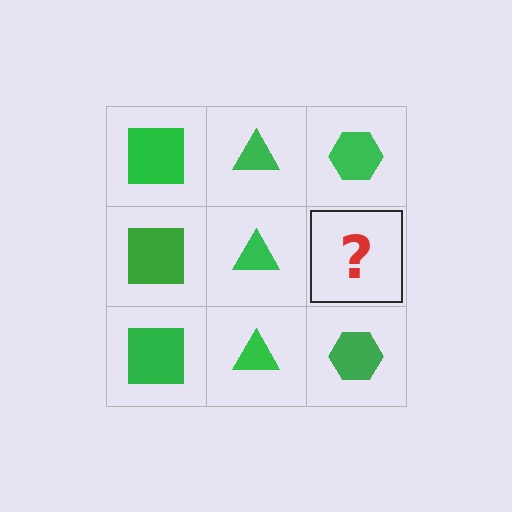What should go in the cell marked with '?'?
The missing cell should contain a green hexagon.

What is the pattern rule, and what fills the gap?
The rule is that each column has a consistent shape. The gap should be filled with a green hexagon.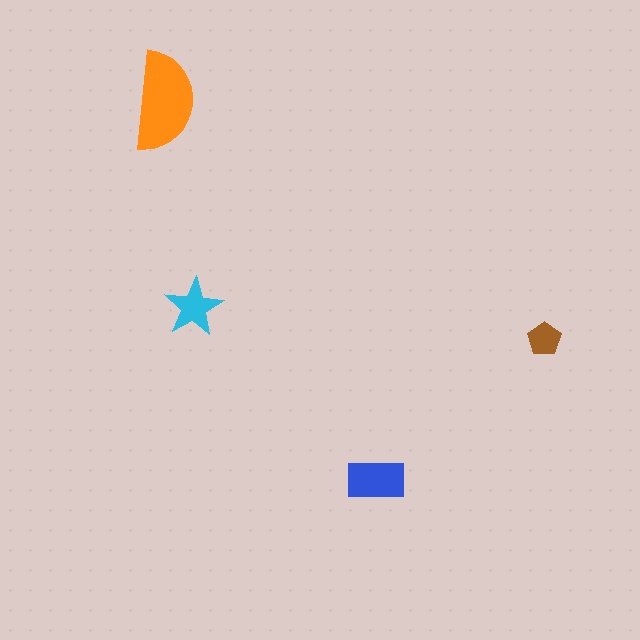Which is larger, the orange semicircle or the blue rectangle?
The orange semicircle.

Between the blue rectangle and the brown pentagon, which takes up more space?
The blue rectangle.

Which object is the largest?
The orange semicircle.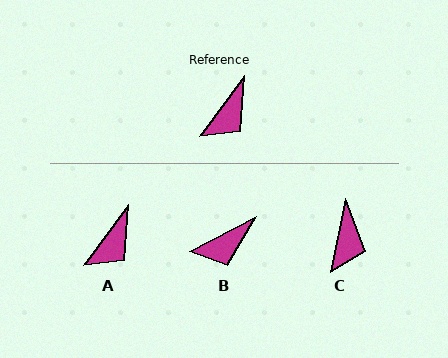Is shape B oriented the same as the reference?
No, it is off by about 27 degrees.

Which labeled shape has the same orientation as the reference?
A.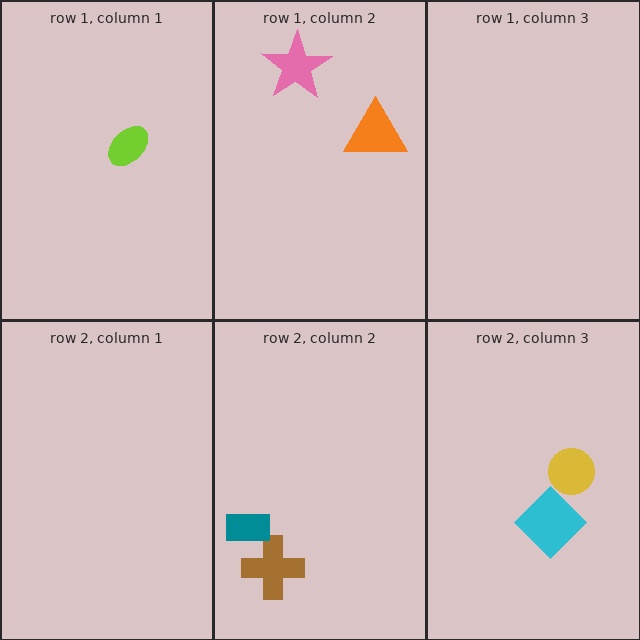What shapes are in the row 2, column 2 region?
The brown cross, the teal rectangle.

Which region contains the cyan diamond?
The row 2, column 3 region.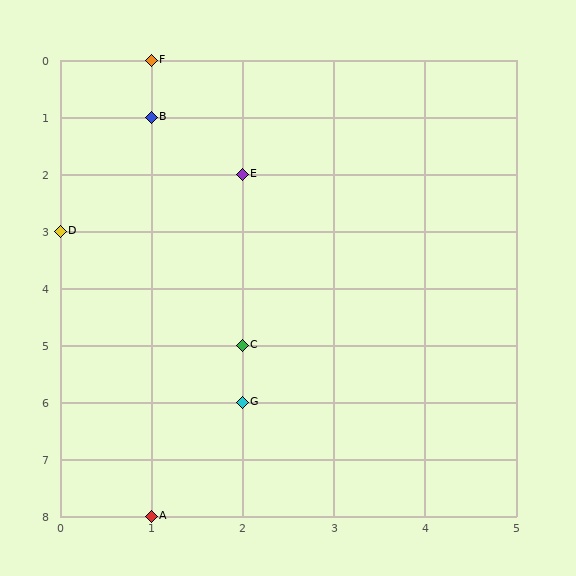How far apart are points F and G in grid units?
Points F and G are 1 column and 6 rows apart (about 6.1 grid units diagonally).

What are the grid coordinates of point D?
Point D is at grid coordinates (0, 3).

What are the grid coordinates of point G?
Point G is at grid coordinates (2, 6).